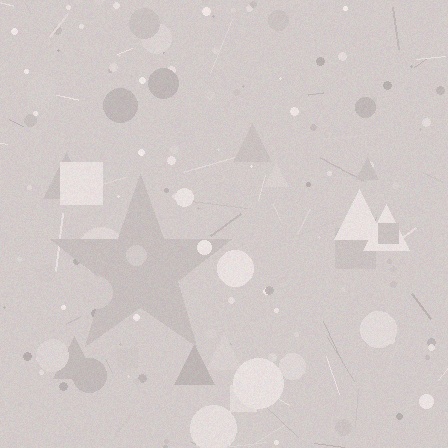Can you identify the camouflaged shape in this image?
The camouflaged shape is a star.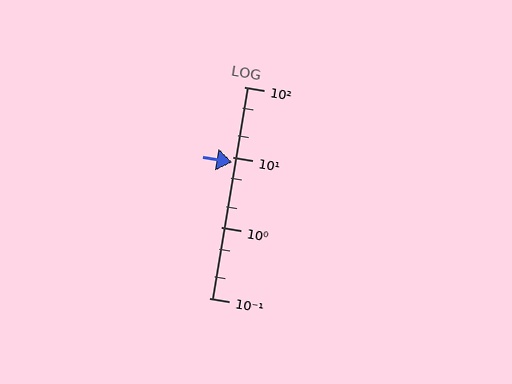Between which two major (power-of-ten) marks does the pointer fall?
The pointer is between 1 and 10.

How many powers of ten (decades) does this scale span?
The scale spans 3 decades, from 0.1 to 100.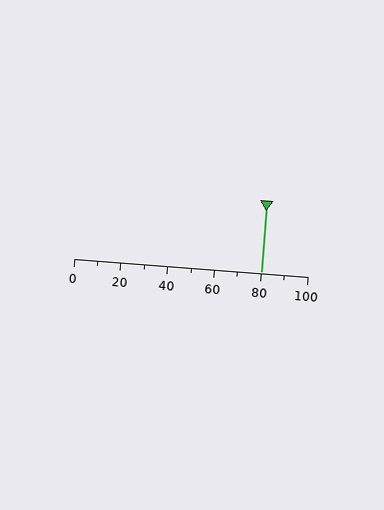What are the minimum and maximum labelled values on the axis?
The axis runs from 0 to 100.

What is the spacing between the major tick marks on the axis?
The major ticks are spaced 20 apart.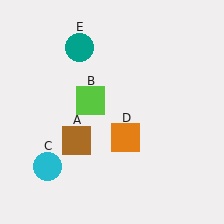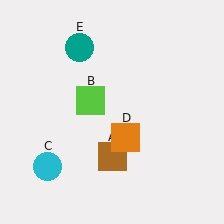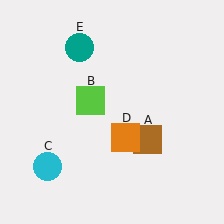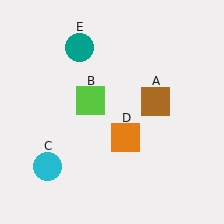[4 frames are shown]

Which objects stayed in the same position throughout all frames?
Lime square (object B) and cyan circle (object C) and orange square (object D) and teal circle (object E) remained stationary.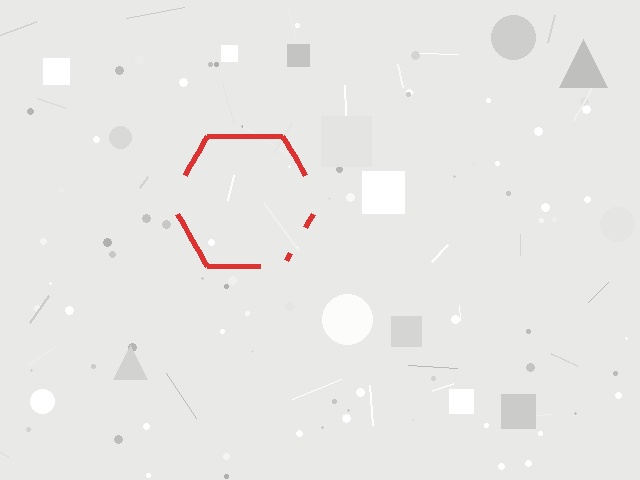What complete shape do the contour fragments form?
The contour fragments form a hexagon.